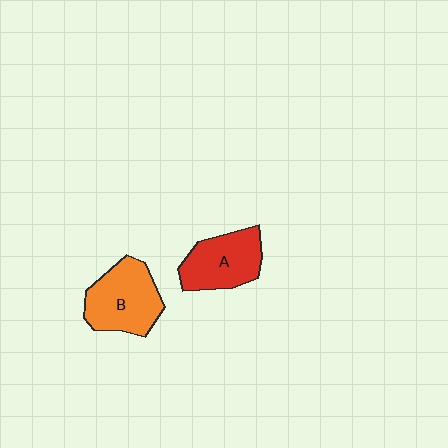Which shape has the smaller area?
Shape A (red).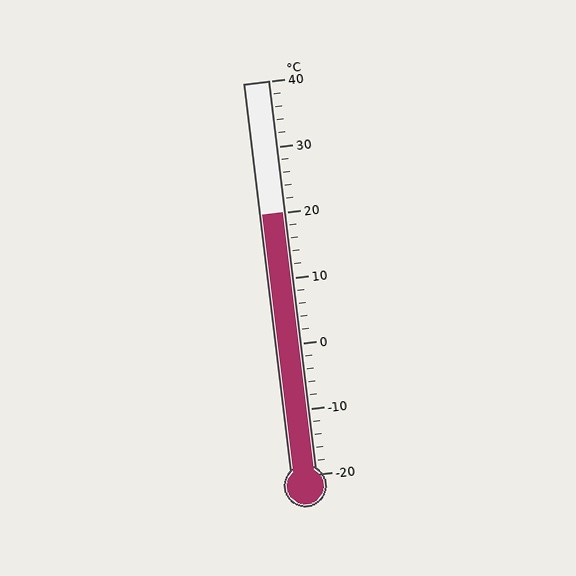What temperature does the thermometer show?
The thermometer shows approximately 20°C.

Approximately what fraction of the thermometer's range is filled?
The thermometer is filled to approximately 65% of its range.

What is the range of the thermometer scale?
The thermometer scale ranges from -20°C to 40°C.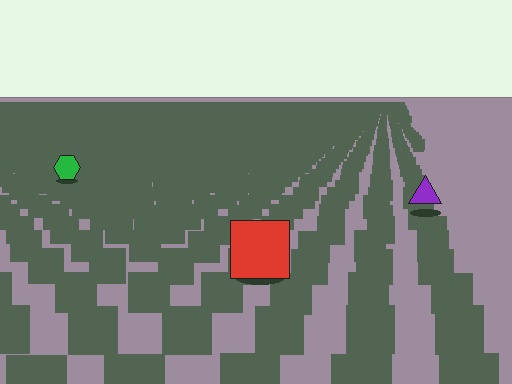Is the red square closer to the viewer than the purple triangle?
Yes. The red square is closer — you can tell from the texture gradient: the ground texture is coarser near it.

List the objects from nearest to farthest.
From nearest to farthest: the red square, the purple triangle, the green hexagon.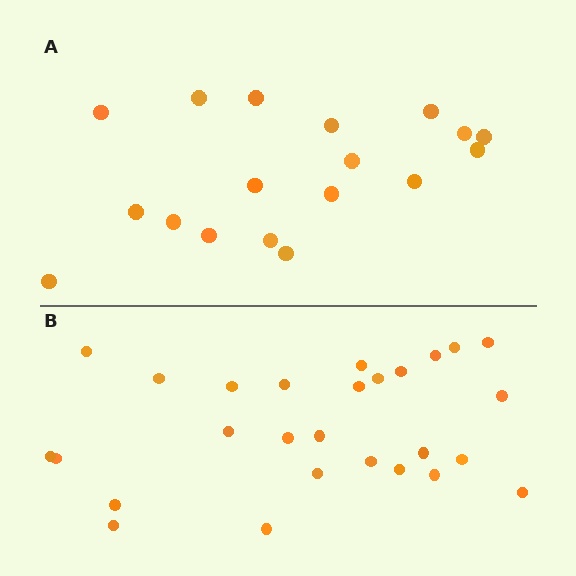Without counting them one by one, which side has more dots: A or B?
Region B (the bottom region) has more dots.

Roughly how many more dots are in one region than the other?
Region B has roughly 8 or so more dots than region A.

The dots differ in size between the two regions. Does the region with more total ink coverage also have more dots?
No. Region A has more total ink coverage because its dots are larger, but region B actually contains more individual dots. Total area can be misleading — the number of items is what matters here.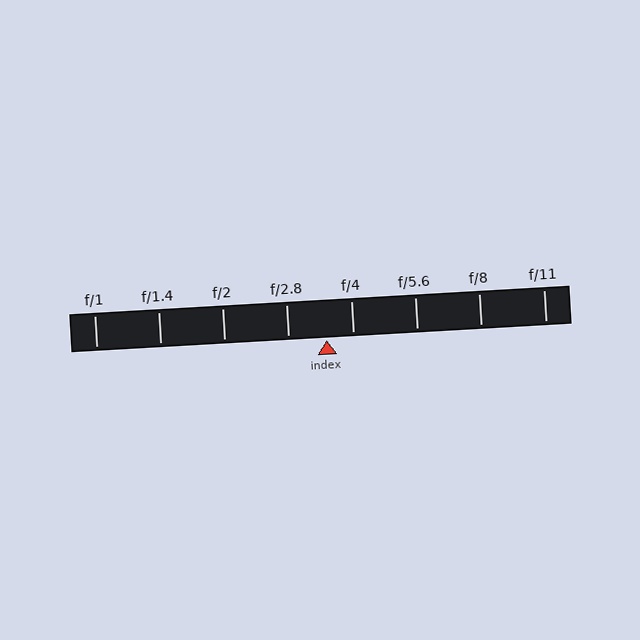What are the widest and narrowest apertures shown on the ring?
The widest aperture shown is f/1 and the narrowest is f/11.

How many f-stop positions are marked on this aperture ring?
There are 8 f-stop positions marked.